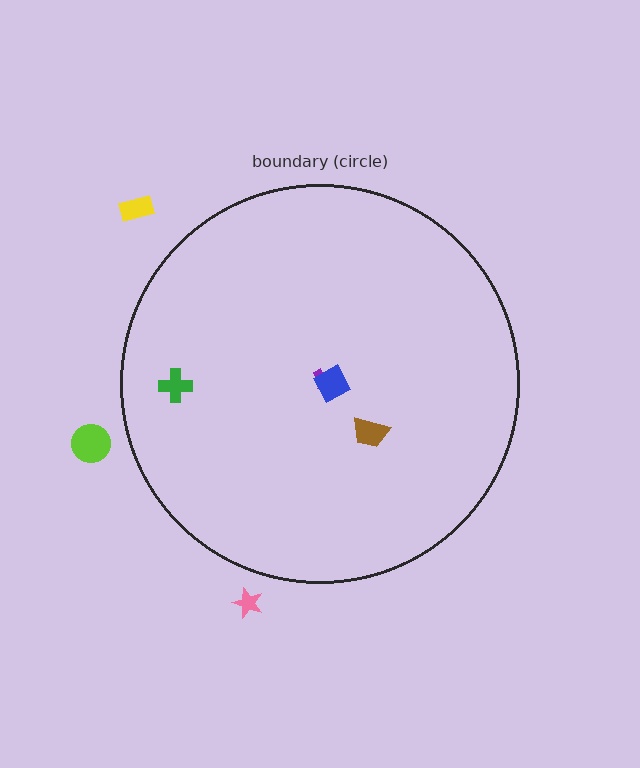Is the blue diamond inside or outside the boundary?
Inside.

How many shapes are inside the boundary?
4 inside, 3 outside.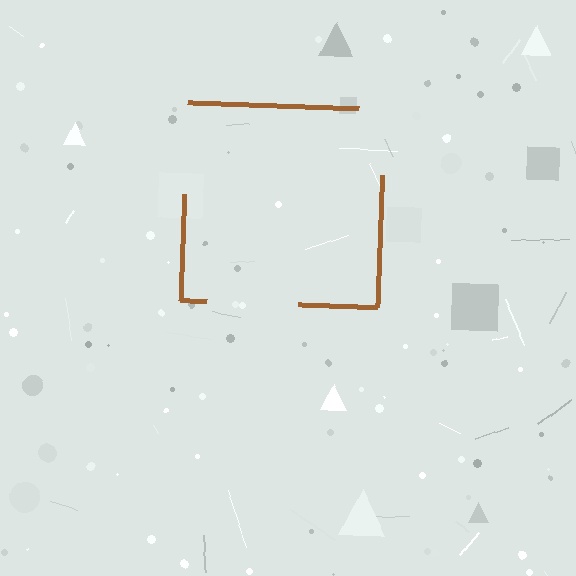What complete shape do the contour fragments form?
The contour fragments form a square.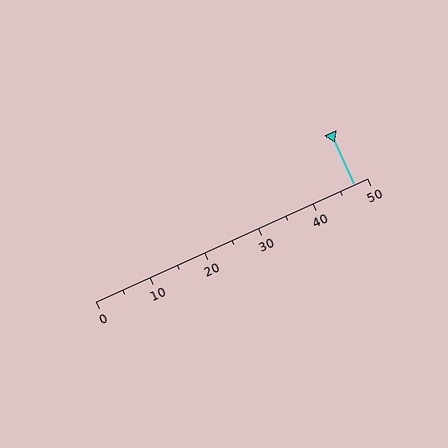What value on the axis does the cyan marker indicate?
The marker indicates approximately 47.5.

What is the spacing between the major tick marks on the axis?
The major ticks are spaced 10 apart.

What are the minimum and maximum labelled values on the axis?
The axis runs from 0 to 50.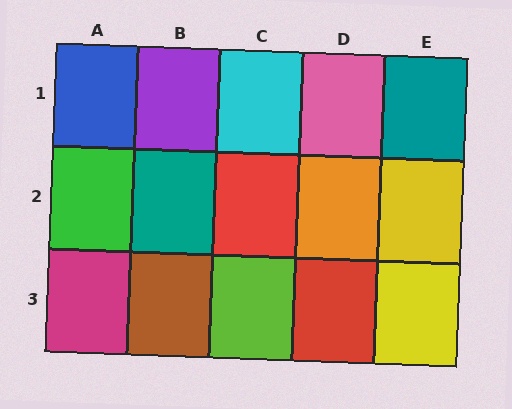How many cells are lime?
1 cell is lime.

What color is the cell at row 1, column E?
Teal.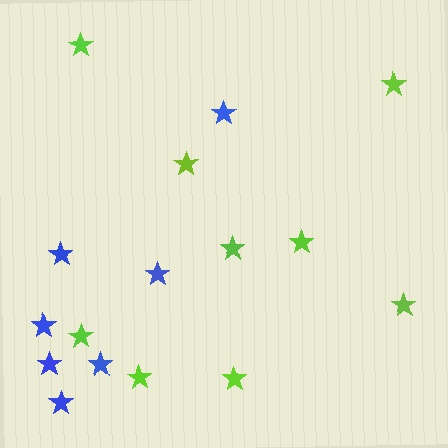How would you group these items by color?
There are 2 groups: one group of blue stars (7) and one group of lime stars (9).